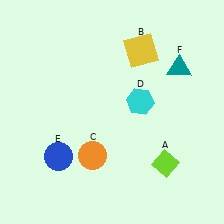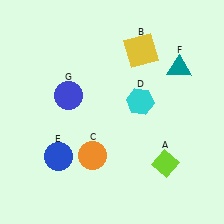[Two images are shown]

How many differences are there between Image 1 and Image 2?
There is 1 difference between the two images.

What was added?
A blue circle (G) was added in Image 2.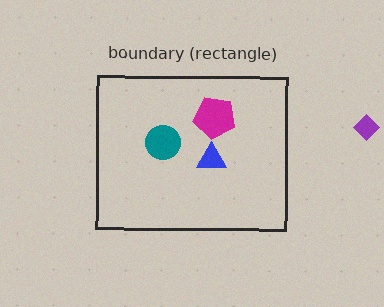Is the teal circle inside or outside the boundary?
Inside.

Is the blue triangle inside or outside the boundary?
Inside.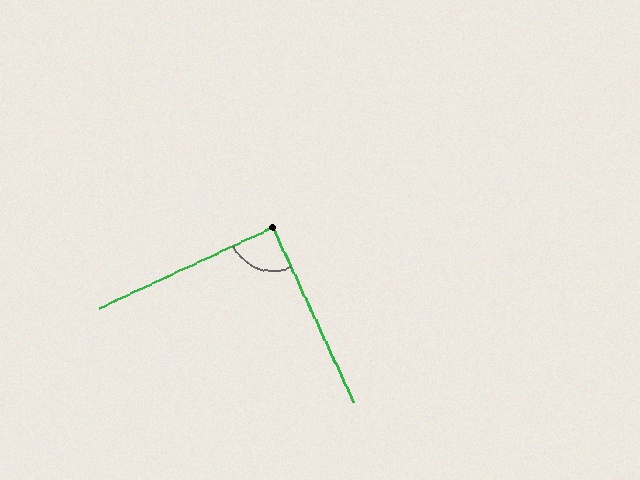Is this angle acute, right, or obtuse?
It is approximately a right angle.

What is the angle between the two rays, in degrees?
Approximately 90 degrees.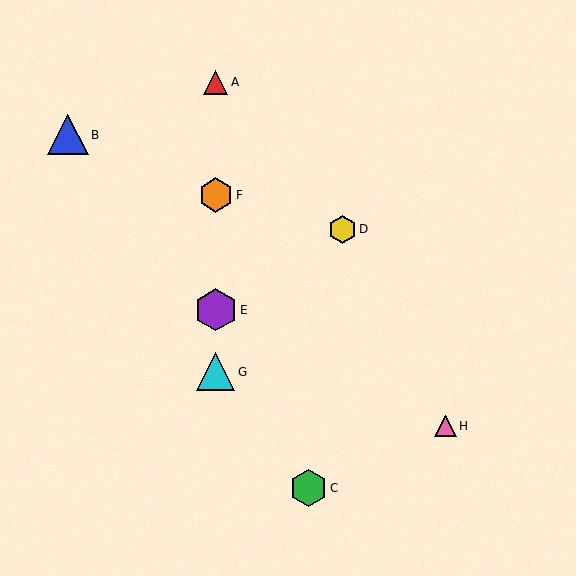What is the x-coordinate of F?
Object F is at x≈216.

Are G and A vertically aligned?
Yes, both are at x≈216.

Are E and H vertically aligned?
No, E is at x≈216 and H is at x≈445.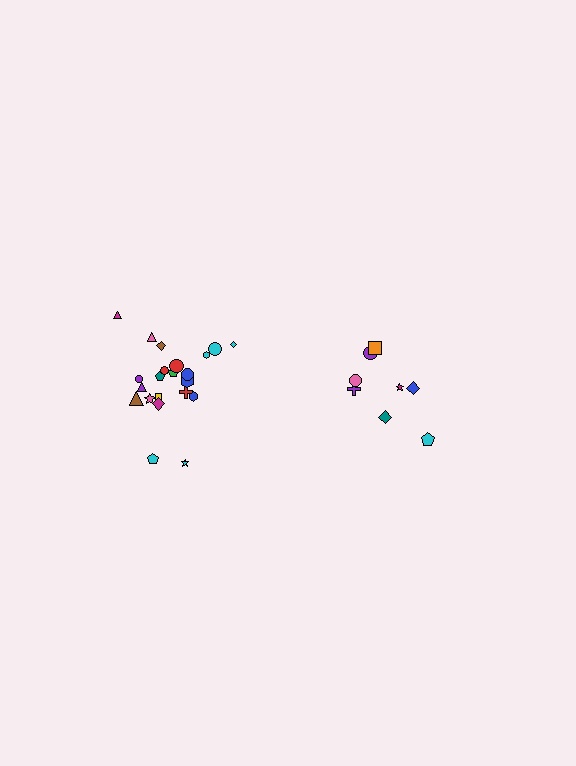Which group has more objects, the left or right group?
The left group.